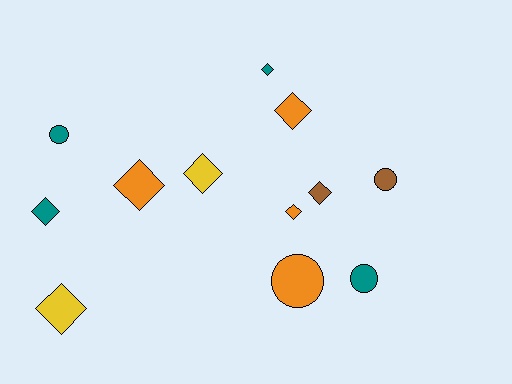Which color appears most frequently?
Teal, with 4 objects.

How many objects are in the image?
There are 12 objects.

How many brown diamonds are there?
There is 1 brown diamond.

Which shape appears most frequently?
Diamond, with 8 objects.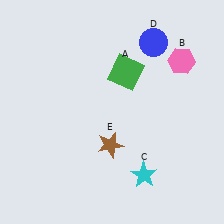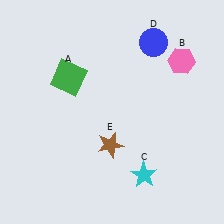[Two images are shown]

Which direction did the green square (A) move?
The green square (A) moved left.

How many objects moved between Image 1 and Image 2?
1 object moved between the two images.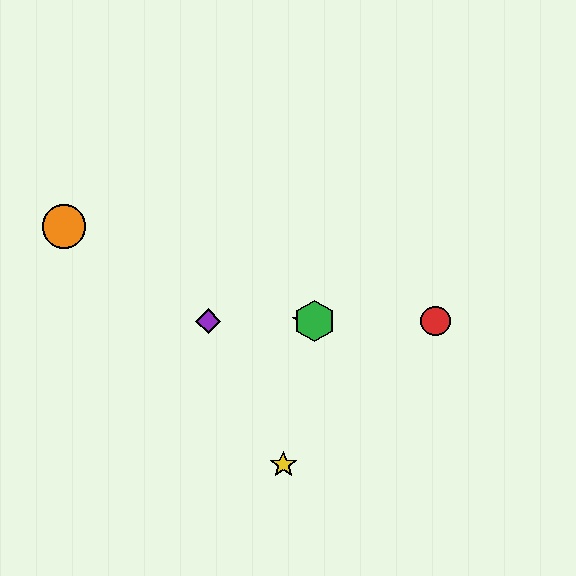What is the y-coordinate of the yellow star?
The yellow star is at y≈465.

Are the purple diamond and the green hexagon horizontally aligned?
Yes, both are at y≈321.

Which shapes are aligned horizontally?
The red circle, the blue star, the green hexagon, the purple diamond are aligned horizontally.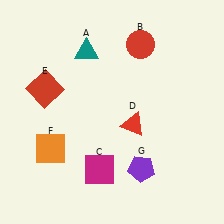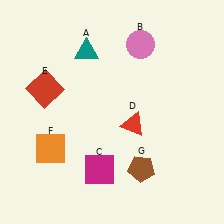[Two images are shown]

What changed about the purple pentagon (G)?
In Image 1, G is purple. In Image 2, it changed to brown.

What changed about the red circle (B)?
In Image 1, B is red. In Image 2, it changed to pink.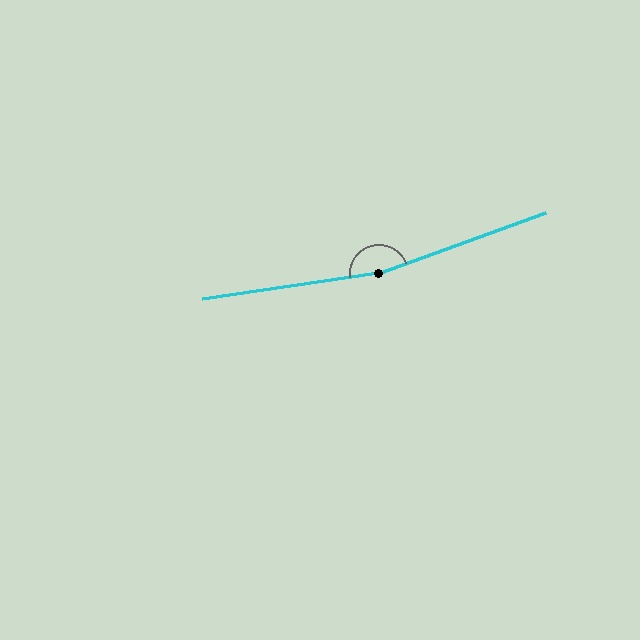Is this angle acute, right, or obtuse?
It is obtuse.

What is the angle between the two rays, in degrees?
Approximately 168 degrees.